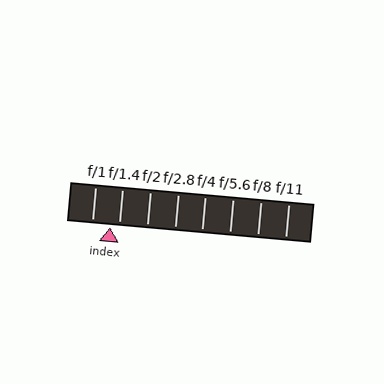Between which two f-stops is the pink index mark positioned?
The index mark is between f/1 and f/1.4.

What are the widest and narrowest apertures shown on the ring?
The widest aperture shown is f/1 and the narrowest is f/11.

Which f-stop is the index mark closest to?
The index mark is closest to f/1.4.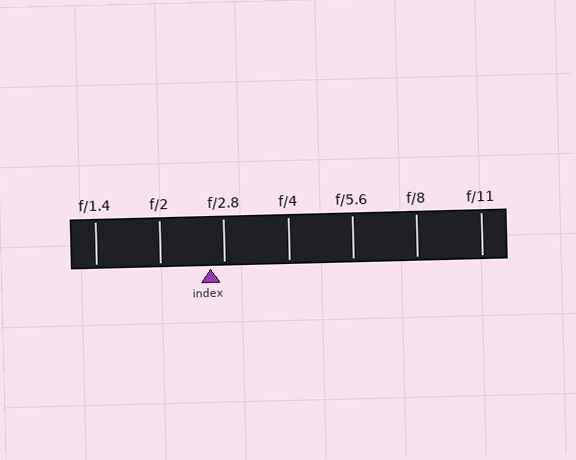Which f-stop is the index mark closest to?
The index mark is closest to f/2.8.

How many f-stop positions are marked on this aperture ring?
There are 7 f-stop positions marked.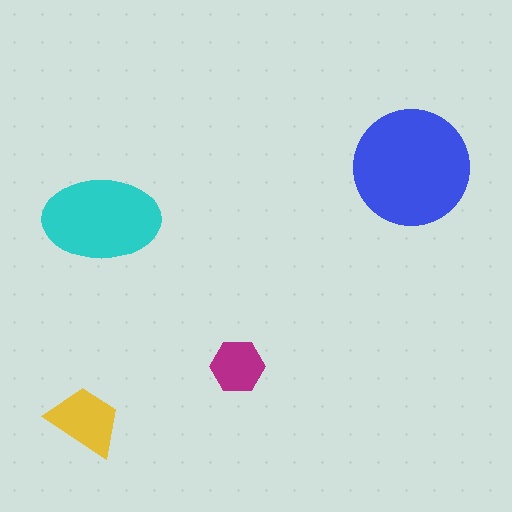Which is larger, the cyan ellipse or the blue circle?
The blue circle.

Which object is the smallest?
The magenta hexagon.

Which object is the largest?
The blue circle.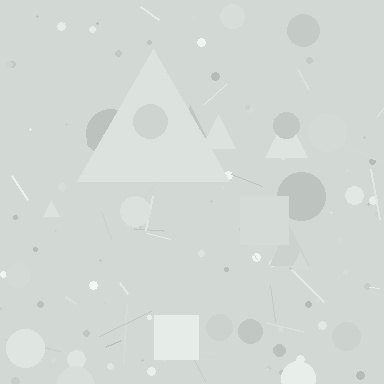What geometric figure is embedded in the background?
A triangle is embedded in the background.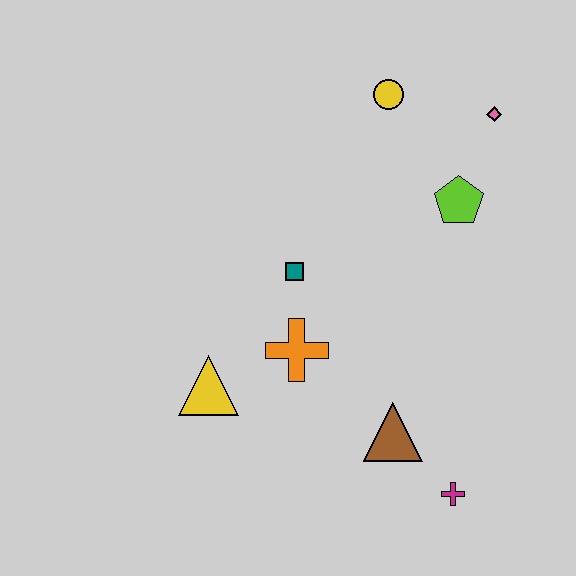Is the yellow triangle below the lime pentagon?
Yes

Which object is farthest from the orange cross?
The pink diamond is farthest from the orange cross.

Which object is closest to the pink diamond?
The lime pentagon is closest to the pink diamond.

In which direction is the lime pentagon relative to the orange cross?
The lime pentagon is to the right of the orange cross.